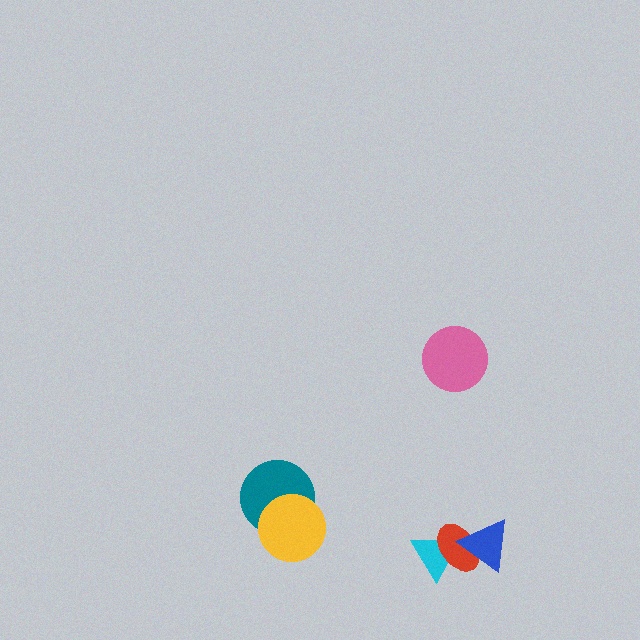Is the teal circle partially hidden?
Yes, it is partially covered by another shape.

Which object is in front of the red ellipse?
The blue triangle is in front of the red ellipse.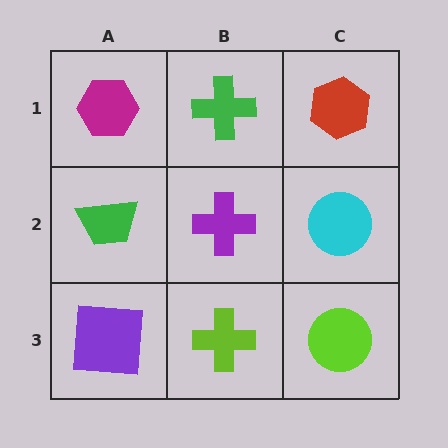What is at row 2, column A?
A green trapezoid.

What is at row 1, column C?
A red hexagon.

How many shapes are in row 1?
3 shapes.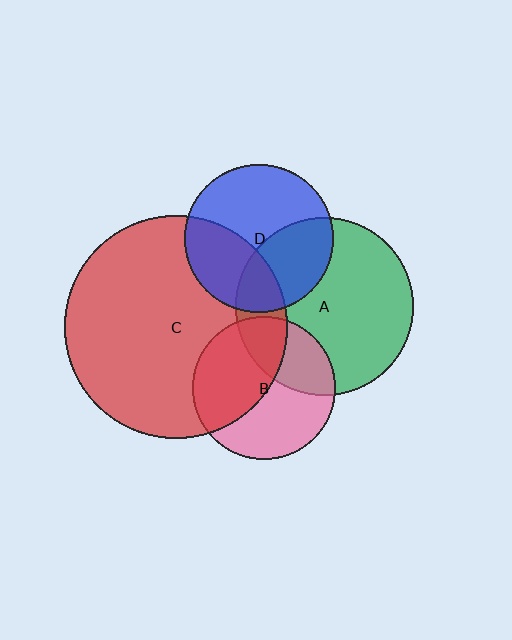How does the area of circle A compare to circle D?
Approximately 1.5 times.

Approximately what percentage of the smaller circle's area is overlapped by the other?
Approximately 35%.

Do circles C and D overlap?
Yes.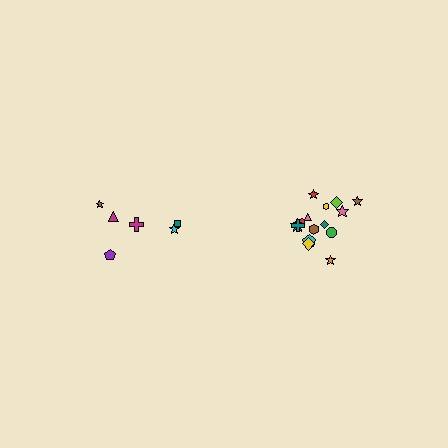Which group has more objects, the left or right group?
The right group.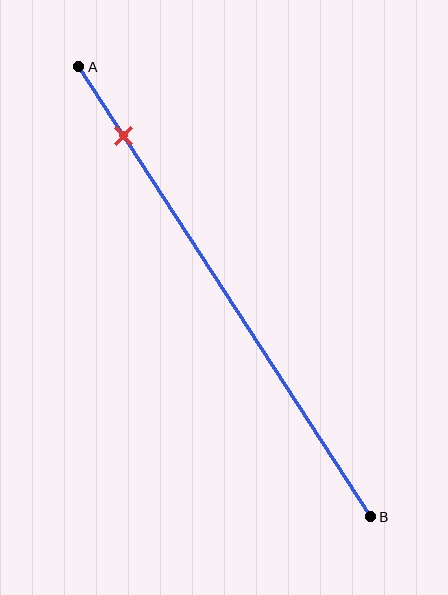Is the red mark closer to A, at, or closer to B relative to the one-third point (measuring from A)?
The red mark is closer to point A than the one-third point of segment AB.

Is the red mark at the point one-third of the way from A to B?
No, the mark is at about 15% from A, not at the 33% one-third point.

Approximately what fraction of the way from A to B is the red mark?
The red mark is approximately 15% of the way from A to B.